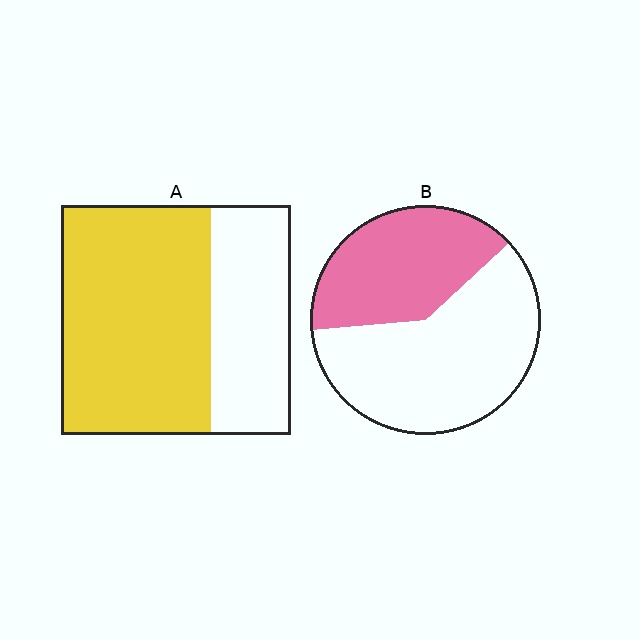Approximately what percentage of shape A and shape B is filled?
A is approximately 65% and B is approximately 40%.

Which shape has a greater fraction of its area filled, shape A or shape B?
Shape A.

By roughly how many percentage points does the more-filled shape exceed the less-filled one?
By roughly 25 percentage points (A over B).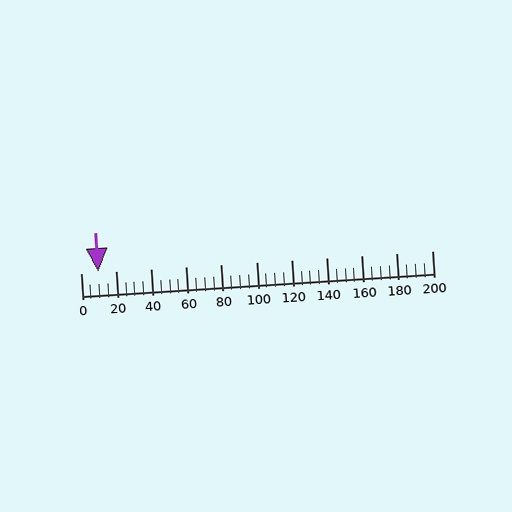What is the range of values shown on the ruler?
The ruler shows values from 0 to 200.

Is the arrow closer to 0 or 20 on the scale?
The arrow is closer to 20.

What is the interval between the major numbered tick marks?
The major tick marks are spaced 20 units apart.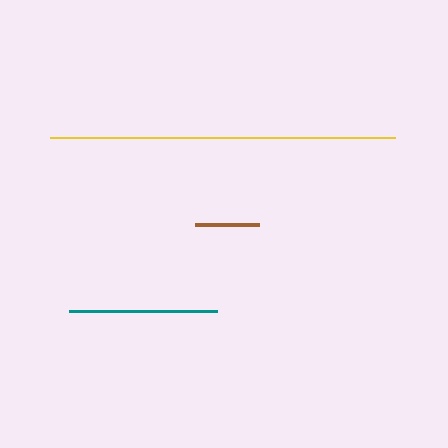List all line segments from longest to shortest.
From longest to shortest: yellow, teal, brown.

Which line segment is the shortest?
The brown line is the shortest at approximately 65 pixels.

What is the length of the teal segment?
The teal segment is approximately 148 pixels long.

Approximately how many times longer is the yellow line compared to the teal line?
The yellow line is approximately 2.3 times the length of the teal line.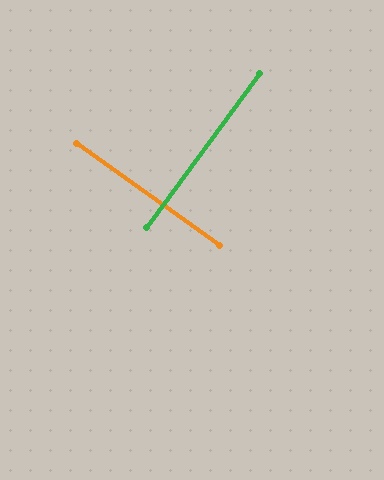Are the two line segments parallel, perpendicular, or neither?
Perpendicular — they meet at approximately 89°.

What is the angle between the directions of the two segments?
Approximately 89 degrees.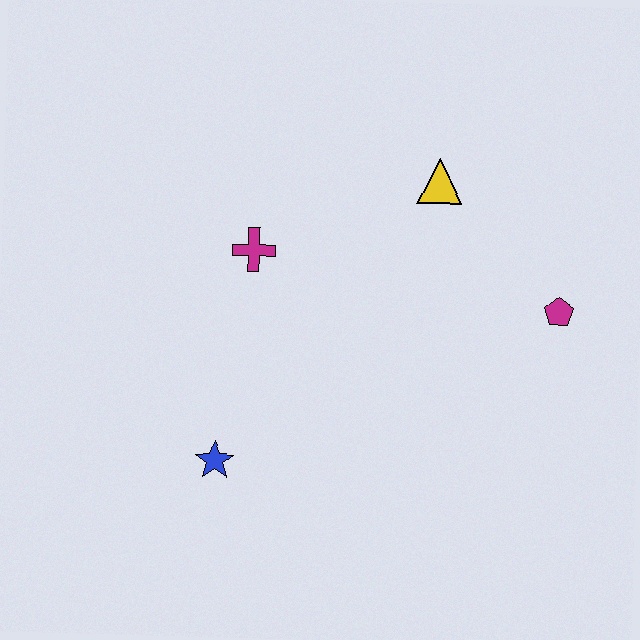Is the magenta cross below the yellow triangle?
Yes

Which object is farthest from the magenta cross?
The magenta pentagon is farthest from the magenta cross.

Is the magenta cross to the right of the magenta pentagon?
No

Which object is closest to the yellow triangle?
The magenta pentagon is closest to the yellow triangle.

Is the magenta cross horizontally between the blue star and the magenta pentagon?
Yes